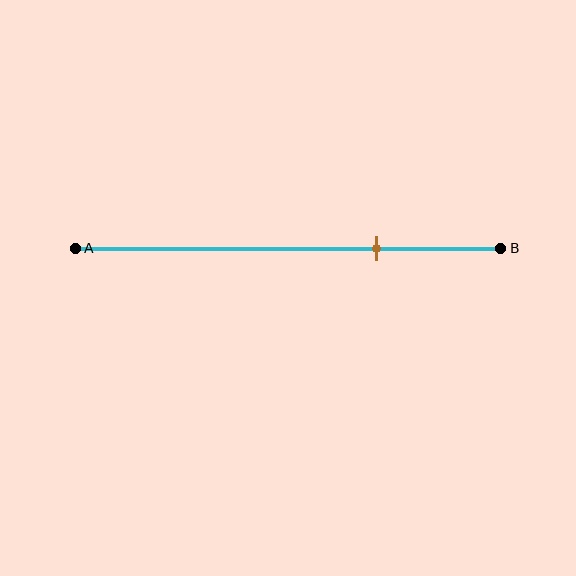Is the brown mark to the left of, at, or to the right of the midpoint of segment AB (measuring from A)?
The brown mark is to the right of the midpoint of segment AB.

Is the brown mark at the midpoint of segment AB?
No, the mark is at about 70% from A, not at the 50% midpoint.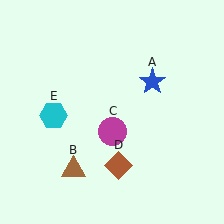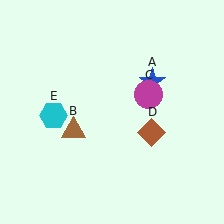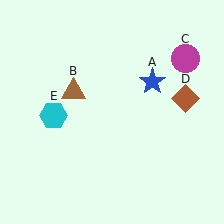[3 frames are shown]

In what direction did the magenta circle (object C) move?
The magenta circle (object C) moved up and to the right.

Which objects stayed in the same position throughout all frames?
Blue star (object A) and cyan hexagon (object E) remained stationary.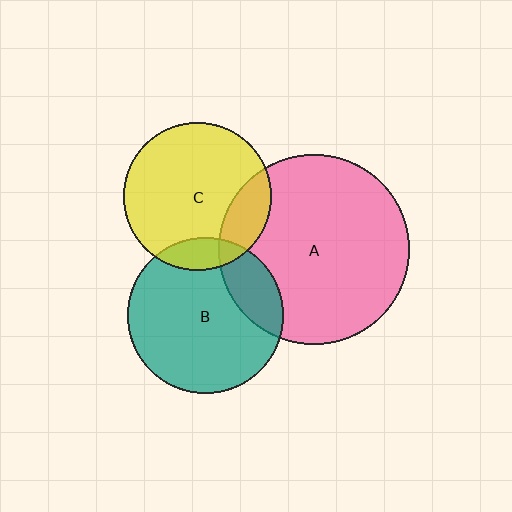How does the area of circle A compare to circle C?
Approximately 1.7 times.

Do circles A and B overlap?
Yes.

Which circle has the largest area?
Circle A (pink).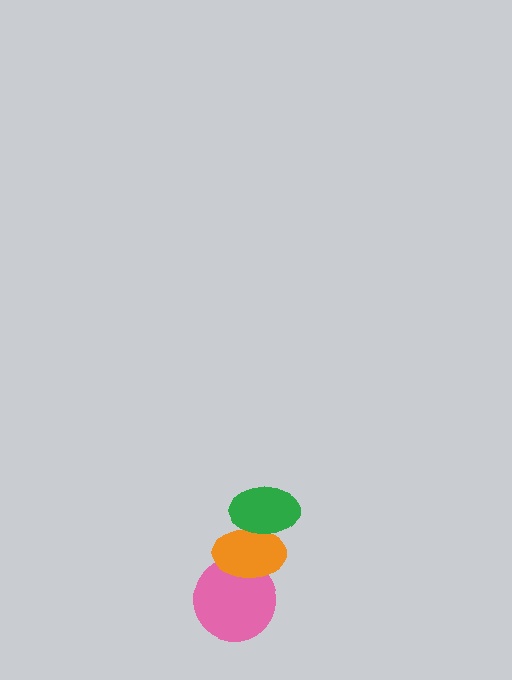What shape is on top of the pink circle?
The orange ellipse is on top of the pink circle.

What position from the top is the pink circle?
The pink circle is 3rd from the top.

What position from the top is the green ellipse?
The green ellipse is 1st from the top.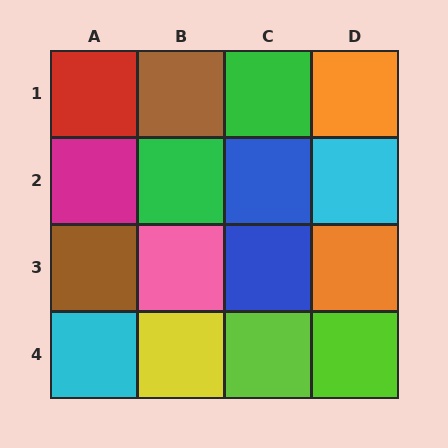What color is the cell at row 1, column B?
Brown.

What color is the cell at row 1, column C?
Green.